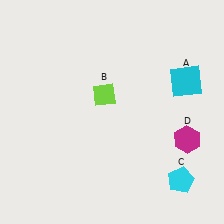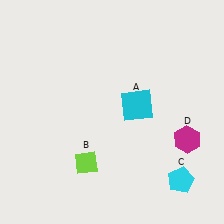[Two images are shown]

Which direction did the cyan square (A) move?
The cyan square (A) moved left.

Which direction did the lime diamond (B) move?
The lime diamond (B) moved down.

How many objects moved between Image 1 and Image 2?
2 objects moved between the two images.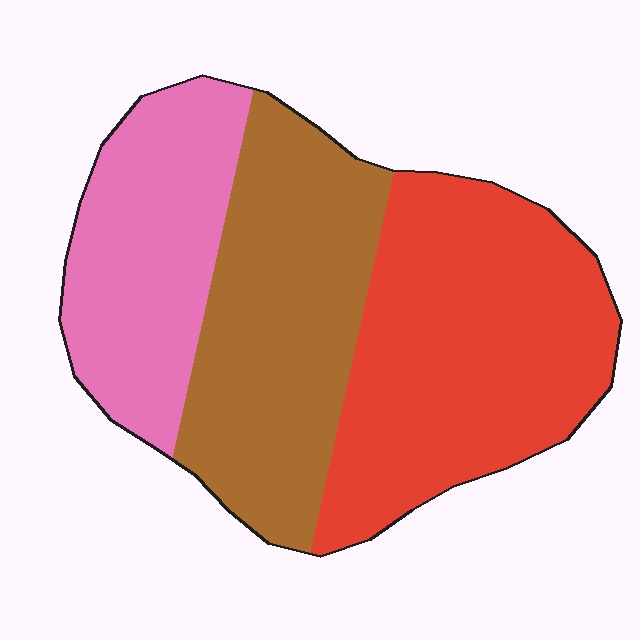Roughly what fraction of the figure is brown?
Brown covers about 35% of the figure.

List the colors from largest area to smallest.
From largest to smallest: red, brown, pink.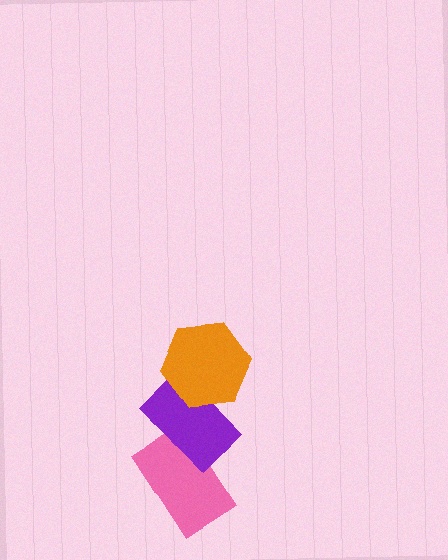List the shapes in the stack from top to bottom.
From top to bottom: the orange hexagon, the purple rectangle, the pink rectangle.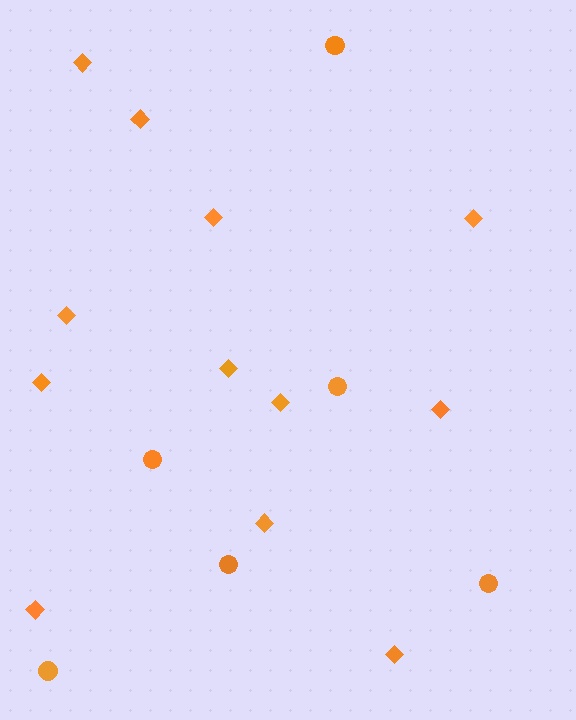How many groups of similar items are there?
There are 2 groups: one group of circles (6) and one group of diamonds (12).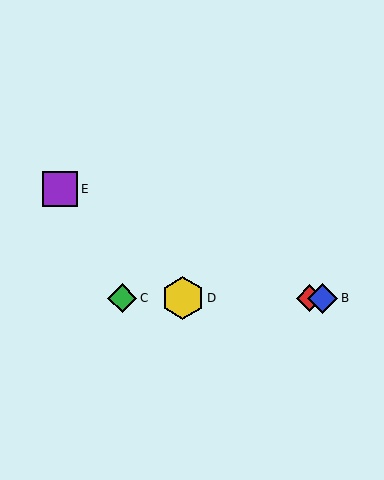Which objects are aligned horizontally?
Objects A, B, C, D are aligned horizontally.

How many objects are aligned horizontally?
4 objects (A, B, C, D) are aligned horizontally.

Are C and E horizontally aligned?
No, C is at y≈298 and E is at y≈189.